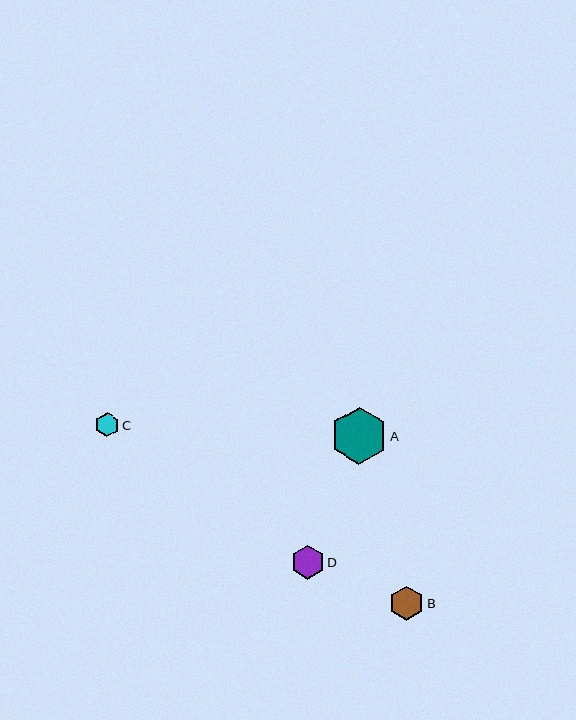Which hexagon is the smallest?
Hexagon C is the smallest with a size of approximately 24 pixels.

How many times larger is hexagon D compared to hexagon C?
Hexagon D is approximately 1.4 times the size of hexagon C.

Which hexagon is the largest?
Hexagon A is the largest with a size of approximately 57 pixels.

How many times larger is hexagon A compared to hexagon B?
Hexagon A is approximately 1.7 times the size of hexagon B.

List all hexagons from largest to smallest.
From largest to smallest: A, B, D, C.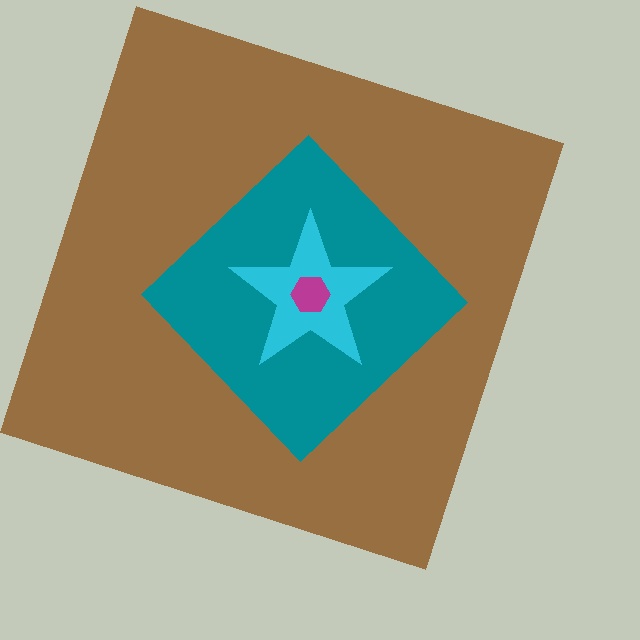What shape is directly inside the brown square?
The teal diamond.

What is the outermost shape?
The brown square.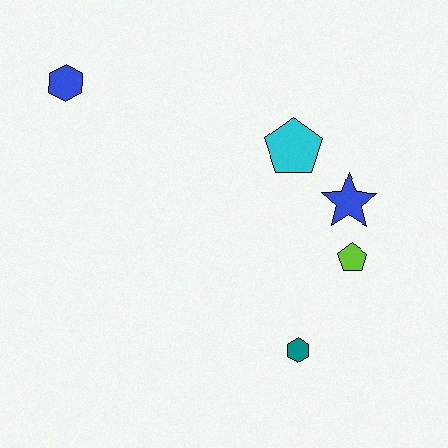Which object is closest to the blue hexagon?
The cyan pentagon is closest to the blue hexagon.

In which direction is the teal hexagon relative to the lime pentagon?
The teal hexagon is below the lime pentagon.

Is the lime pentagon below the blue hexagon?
Yes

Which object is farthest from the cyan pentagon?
The blue hexagon is farthest from the cyan pentagon.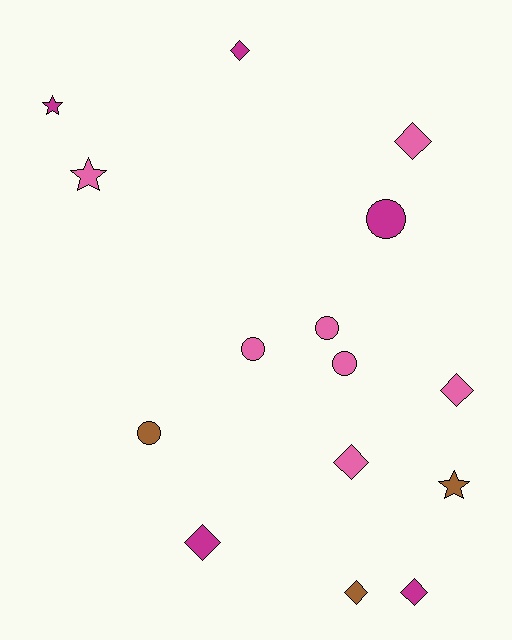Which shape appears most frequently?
Diamond, with 7 objects.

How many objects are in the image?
There are 15 objects.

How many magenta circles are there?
There is 1 magenta circle.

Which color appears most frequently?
Pink, with 7 objects.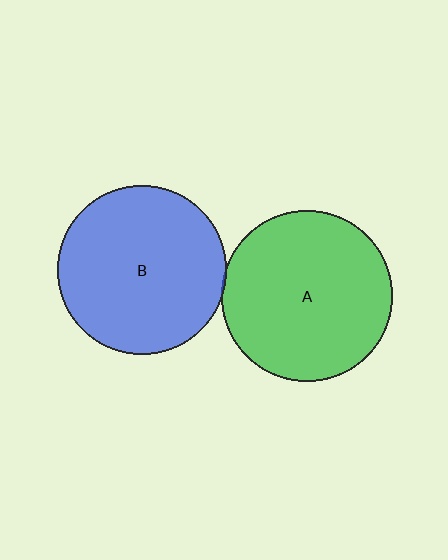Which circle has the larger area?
Circle A (green).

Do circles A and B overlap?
Yes.